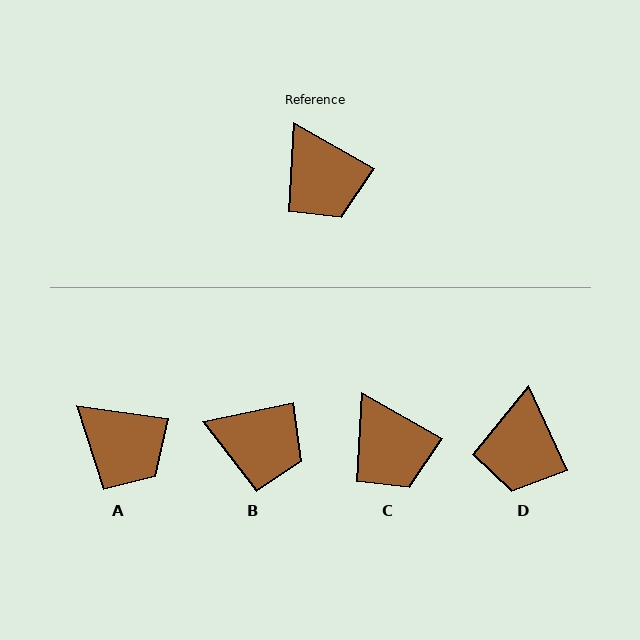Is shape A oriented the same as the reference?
No, it is off by about 21 degrees.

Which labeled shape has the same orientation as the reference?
C.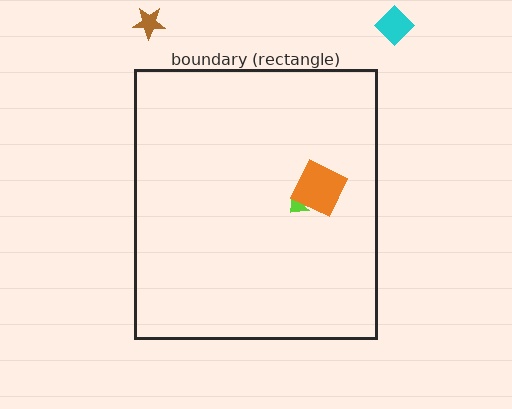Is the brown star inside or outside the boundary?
Outside.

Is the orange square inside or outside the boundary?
Inside.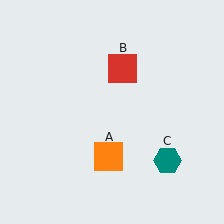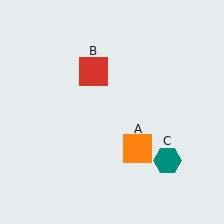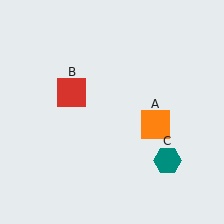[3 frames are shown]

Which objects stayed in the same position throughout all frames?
Teal hexagon (object C) remained stationary.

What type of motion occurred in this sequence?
The orange square (object A), red square (object B) rotated counterclockwise around the center of the scene.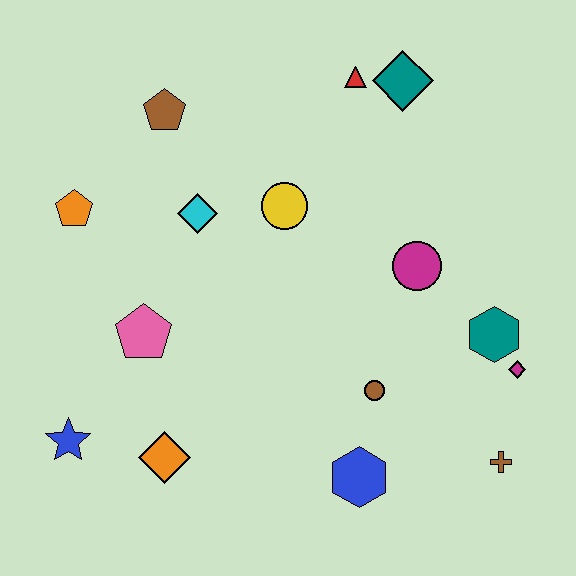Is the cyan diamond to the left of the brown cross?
Yes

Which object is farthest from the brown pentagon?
The brown cross is farthest from the brown pentagon.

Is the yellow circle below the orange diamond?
No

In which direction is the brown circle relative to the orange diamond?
The brown circle is to the right of the orange diamond.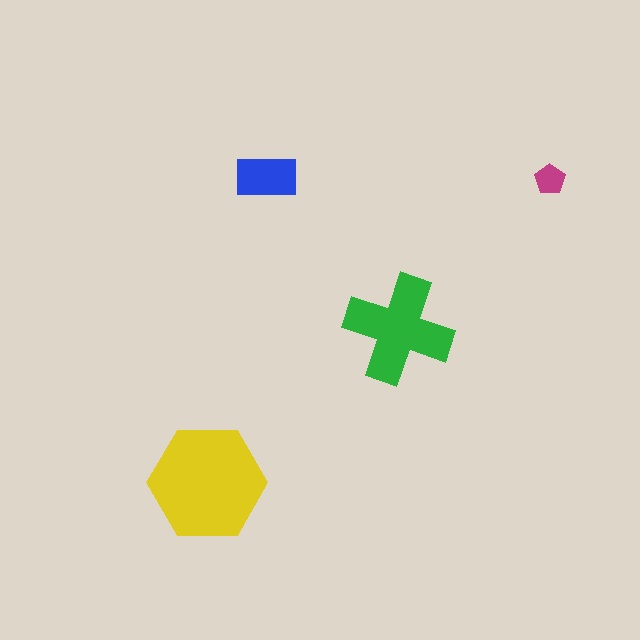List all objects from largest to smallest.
The yellow hexagon, the green cross, the blue rectangle, the magenta pentagon.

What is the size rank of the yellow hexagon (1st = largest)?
1st.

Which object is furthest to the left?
The yellow hexagon is leftmost.